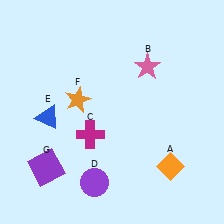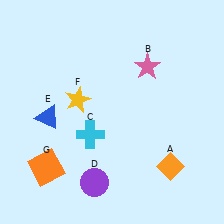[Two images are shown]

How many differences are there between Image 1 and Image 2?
There are 3 differences between the two images.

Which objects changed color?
C changed from magenta to cyan. F changed from orange to yellow. G changed from purple to orange.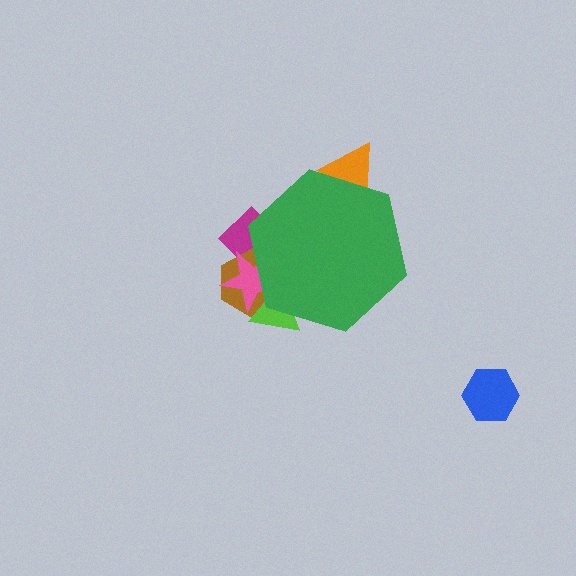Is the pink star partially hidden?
Yes, the pink star is partially hidden behind the green hexagon.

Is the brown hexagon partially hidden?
Yes, the brown hexagon is partially hidden behind the green hexagon.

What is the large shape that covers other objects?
A green hexagon.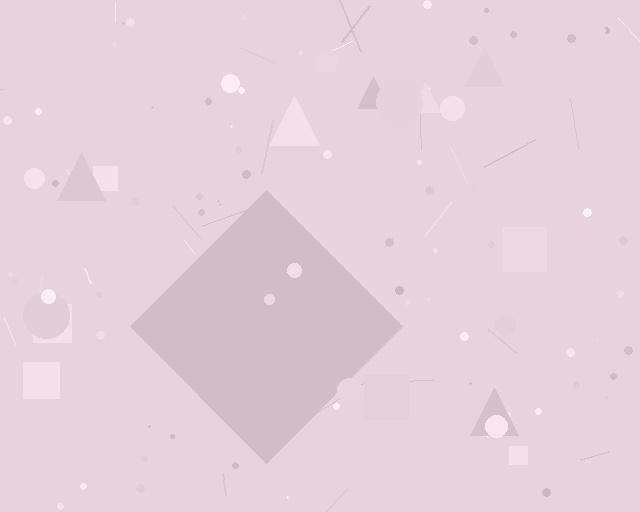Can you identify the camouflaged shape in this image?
The camouflaged shape is a diamond.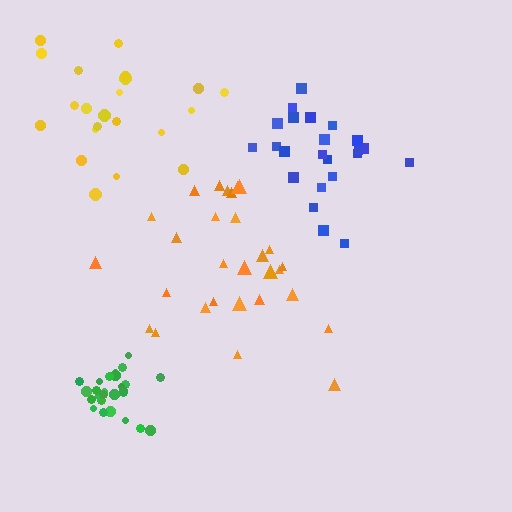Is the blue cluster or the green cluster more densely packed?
Green.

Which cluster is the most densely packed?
Green.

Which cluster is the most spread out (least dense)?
Orange.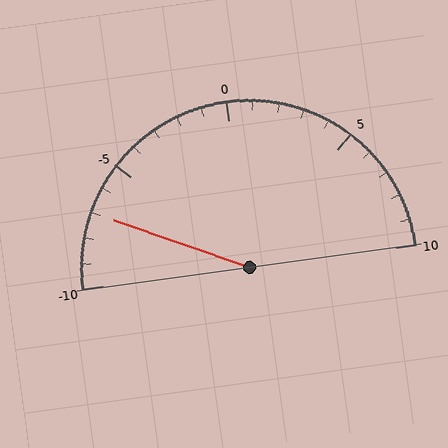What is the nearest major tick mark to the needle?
The nearest major tick mark is -5.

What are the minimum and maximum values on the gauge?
The gauge ranges from -10 to 10.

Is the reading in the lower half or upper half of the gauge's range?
The reading is in the lower half of the range (-10 to 10).